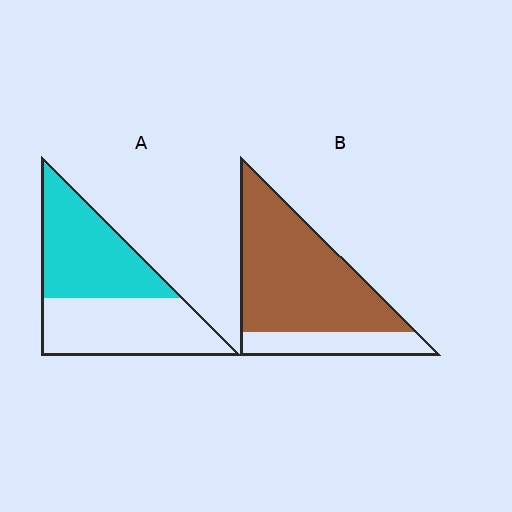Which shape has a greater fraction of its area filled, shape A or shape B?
Shape B.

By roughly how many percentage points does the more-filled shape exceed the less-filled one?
By roughly 25 percentage points (B over A).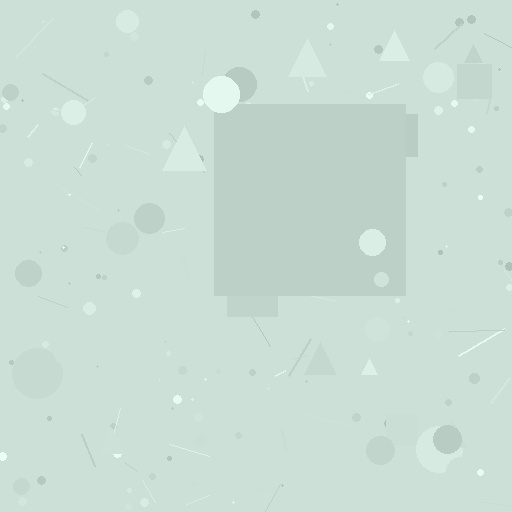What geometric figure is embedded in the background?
A square is embedded in the background.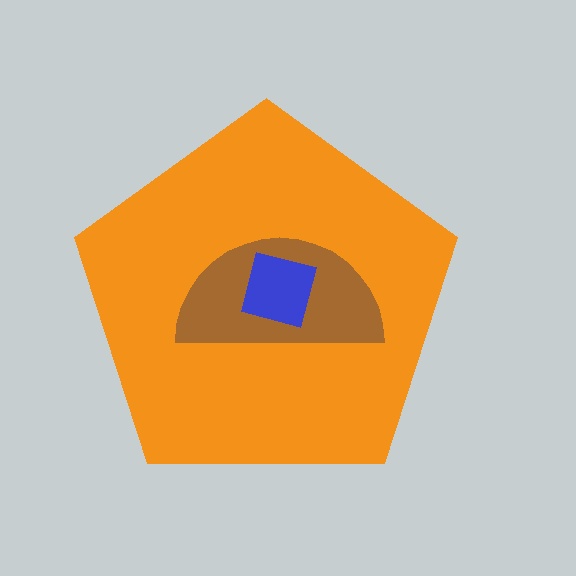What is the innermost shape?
The blue square.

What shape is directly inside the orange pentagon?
The brown semicircle.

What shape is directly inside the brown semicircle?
The blue square.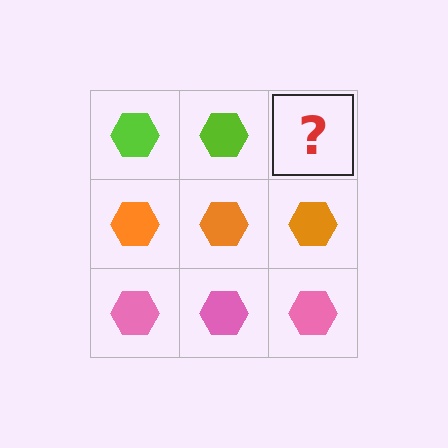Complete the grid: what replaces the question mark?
The question mark should be replaced with a lime hexagon.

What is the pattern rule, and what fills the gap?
The rule is that each row has a consistent color. The gap should be filled with a lime hexagon.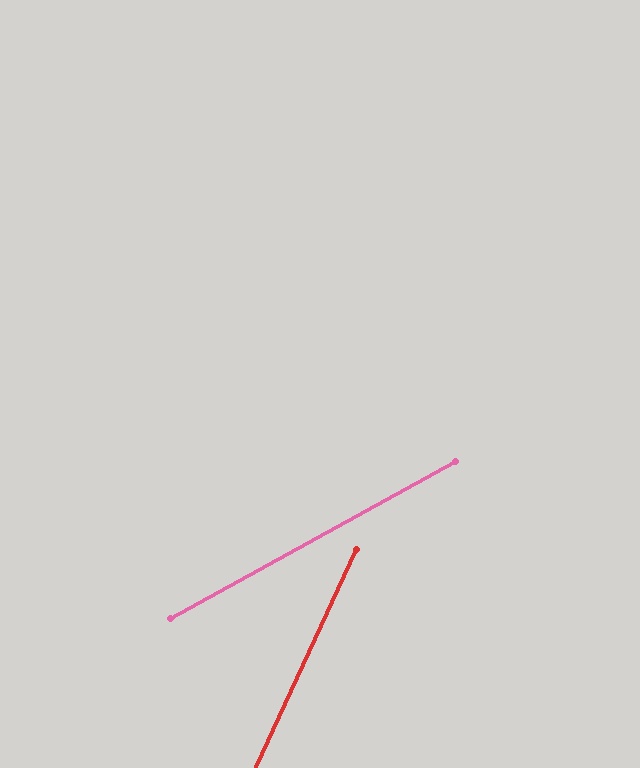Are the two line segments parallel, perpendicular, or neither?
Neither parallel nor perpendicular — they differ by about 37°.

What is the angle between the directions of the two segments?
Approximately 37 degrees.